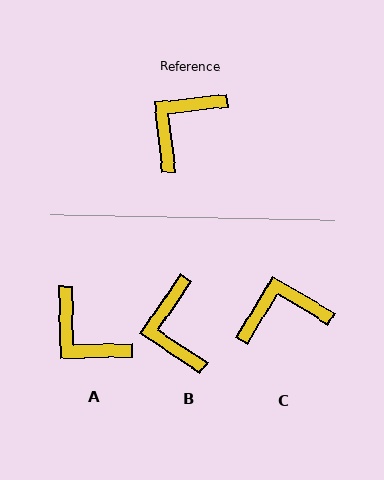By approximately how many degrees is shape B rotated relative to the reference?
Approximately 50 degrees counter-clockwise.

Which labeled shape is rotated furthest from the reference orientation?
A, about 85 degrees away.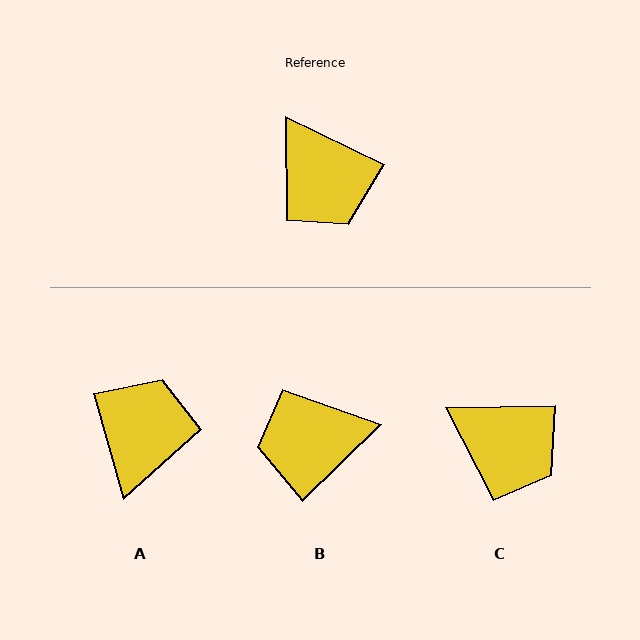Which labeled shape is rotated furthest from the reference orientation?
A, about 132 degrees away.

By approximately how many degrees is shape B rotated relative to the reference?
Approximately 110 degrees clockwise.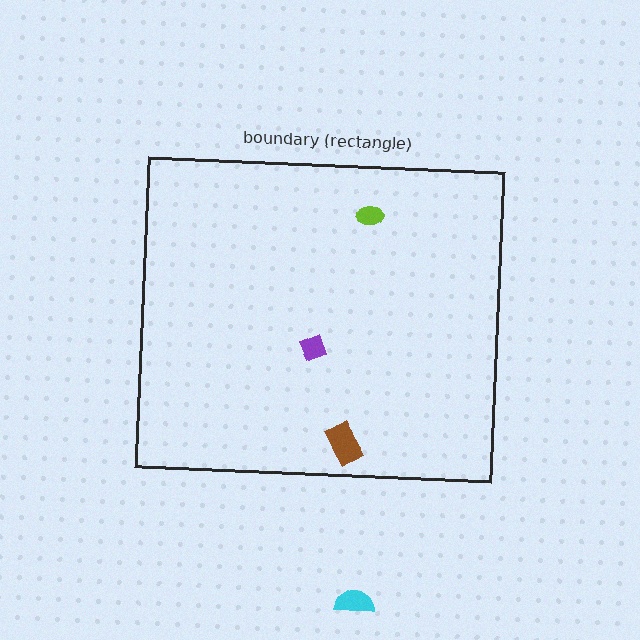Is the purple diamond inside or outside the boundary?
Inside.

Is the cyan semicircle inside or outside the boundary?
Outside.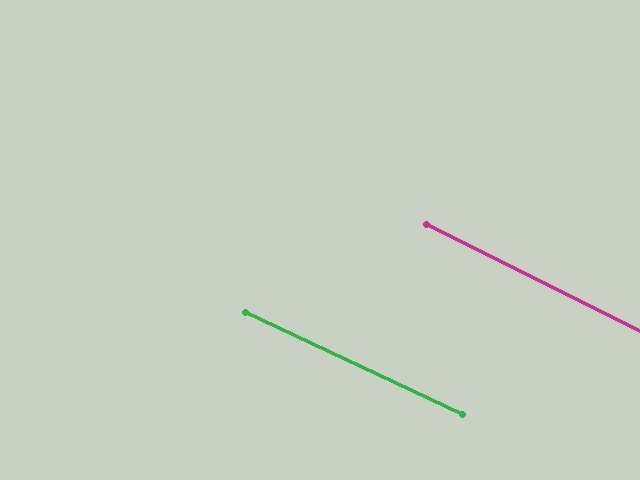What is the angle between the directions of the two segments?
Approximately 2 degrees.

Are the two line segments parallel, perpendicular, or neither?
Parallel — their directions differ by only 1.6°.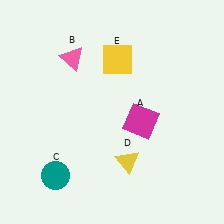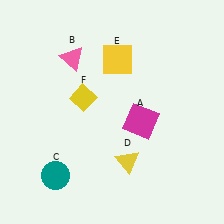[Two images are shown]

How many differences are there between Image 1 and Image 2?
There is 1 difference between the two images.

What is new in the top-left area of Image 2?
A yellow diamond (F) was added in the top-left area of Image 2.